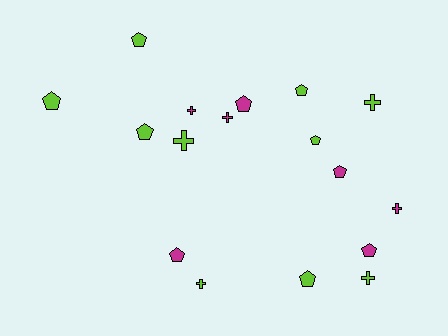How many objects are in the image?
There are 17 objects.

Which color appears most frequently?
Lime, with 10 objects.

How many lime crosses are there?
There are 4 lime crosses.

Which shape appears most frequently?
Pentagon, with 10 objects.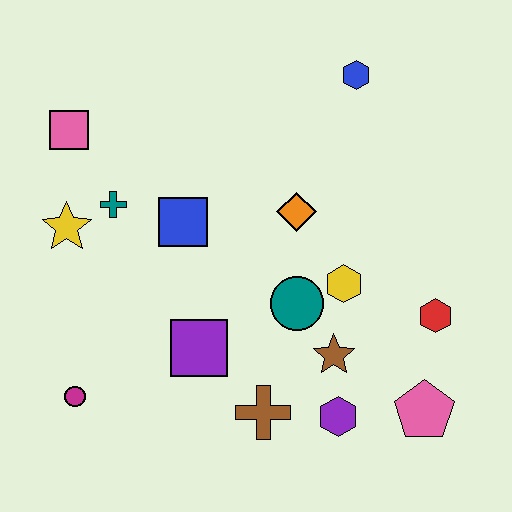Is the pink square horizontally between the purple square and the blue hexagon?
No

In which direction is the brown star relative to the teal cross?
The brown star is to the right of the teal cross.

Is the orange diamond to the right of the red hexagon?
No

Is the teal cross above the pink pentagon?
Yes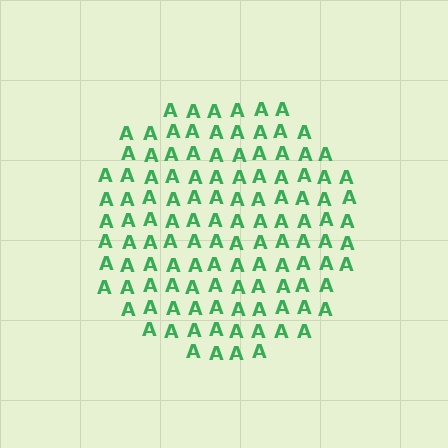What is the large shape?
The large shape is a circle.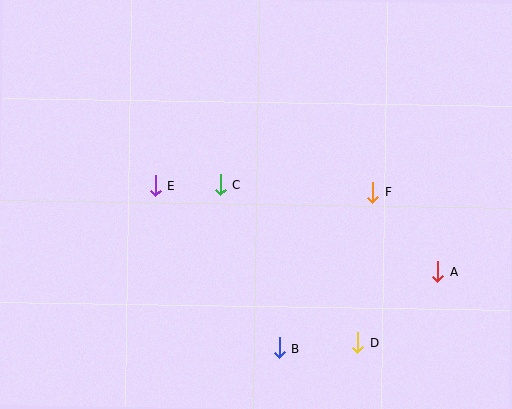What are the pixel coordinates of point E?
Point E is at (156, 185).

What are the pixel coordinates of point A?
Point A is at (438, 272).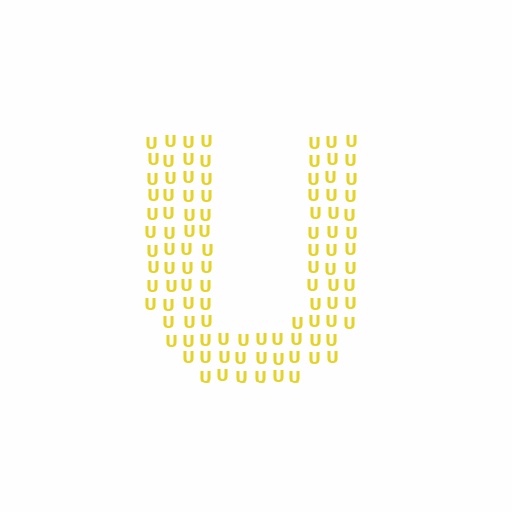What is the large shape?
The large shape is the letter U.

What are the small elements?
The small elements are letter U's.